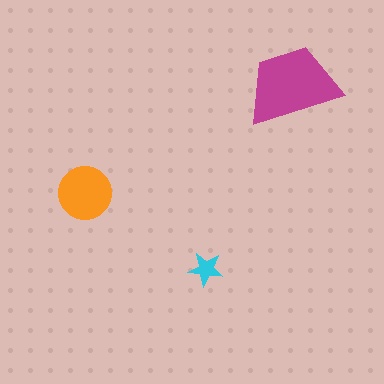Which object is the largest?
The magenta trapezoid.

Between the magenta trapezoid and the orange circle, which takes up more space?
The magenta trapezoid.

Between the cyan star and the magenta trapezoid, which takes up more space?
The magenta trapezoid.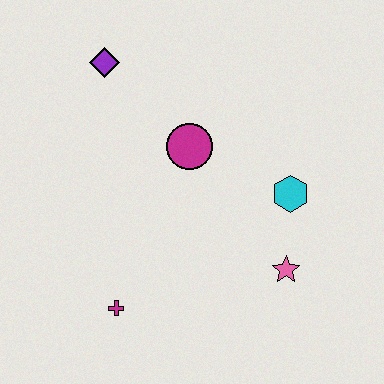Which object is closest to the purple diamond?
The magenta circle is closest to the purple diamond.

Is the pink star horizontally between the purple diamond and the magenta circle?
No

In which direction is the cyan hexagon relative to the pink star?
The cyan hexagon is above the pink star.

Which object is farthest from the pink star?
The purple diamond is farthest from the pink star.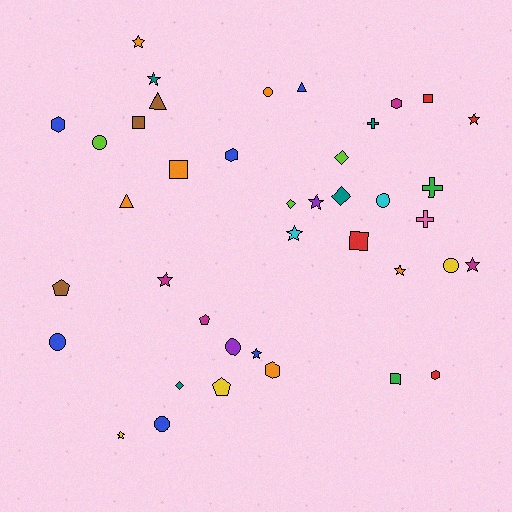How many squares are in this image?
There are 5 squares.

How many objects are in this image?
There are 40 objects.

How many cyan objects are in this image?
There are 2 cyan objects.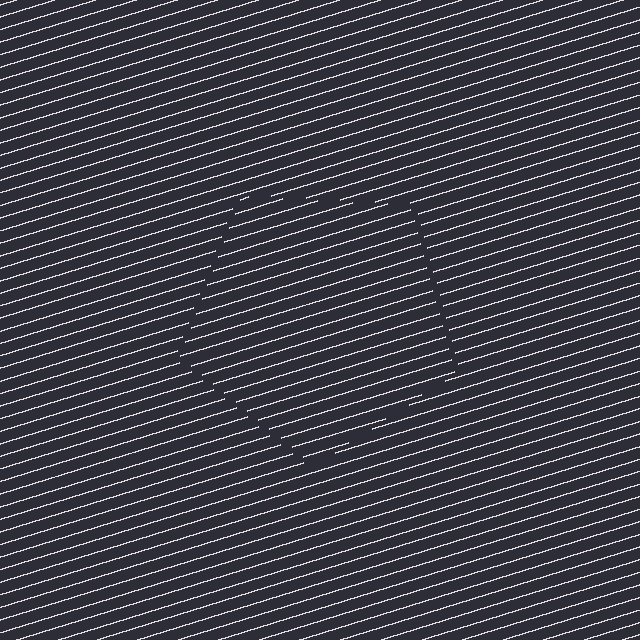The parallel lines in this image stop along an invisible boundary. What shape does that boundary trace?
An illusory pentagon. The interior of the shape contains the same grating, shifted by half a period — the contour is defined by the phase discontinuity where line-ends from the inner and outer gratings abut.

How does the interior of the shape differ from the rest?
The interior of the shape contains the same grating, shifted by half a period — the contour is defined by the phase discontinuity where line-ends from the inner and outer gratings abut.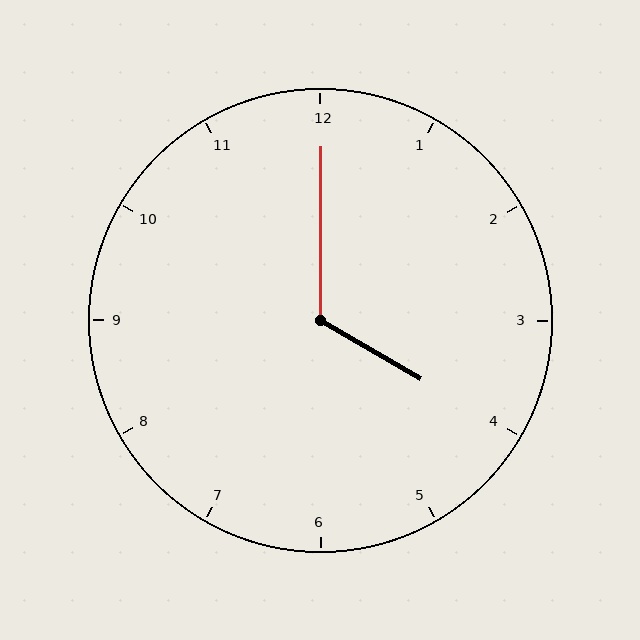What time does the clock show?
4:00.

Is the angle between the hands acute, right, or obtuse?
It is obtuse.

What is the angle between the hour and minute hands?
Approximately 120 degrees.